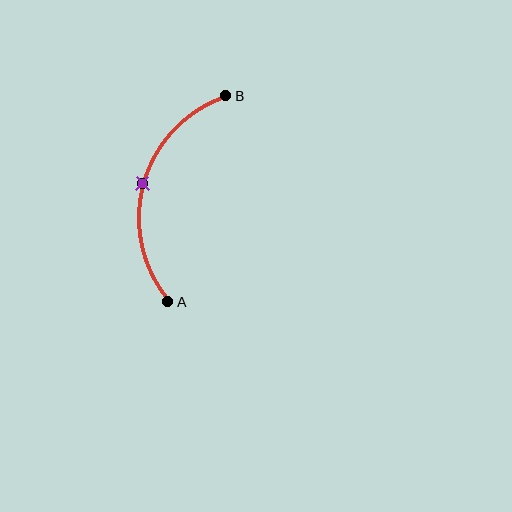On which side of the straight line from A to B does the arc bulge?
The arc bulges to the left of the straight line connecting A and B.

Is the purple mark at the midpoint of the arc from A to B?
Yes. The purple mark lies on the arc at equal arc-length from both A and B — it is the arc midpoint.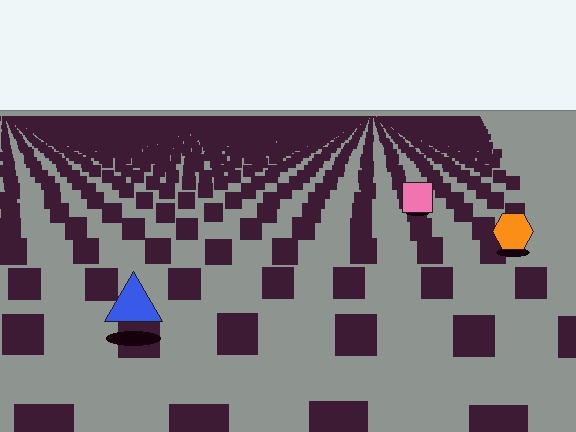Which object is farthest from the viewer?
The pink square is farthest from the viewer. It appears smaller and the ground texture around it is denser.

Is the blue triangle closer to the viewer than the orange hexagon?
Yes. The blue triangle is closer — you can tell from the texture gradient: the ground texture is coarser near it.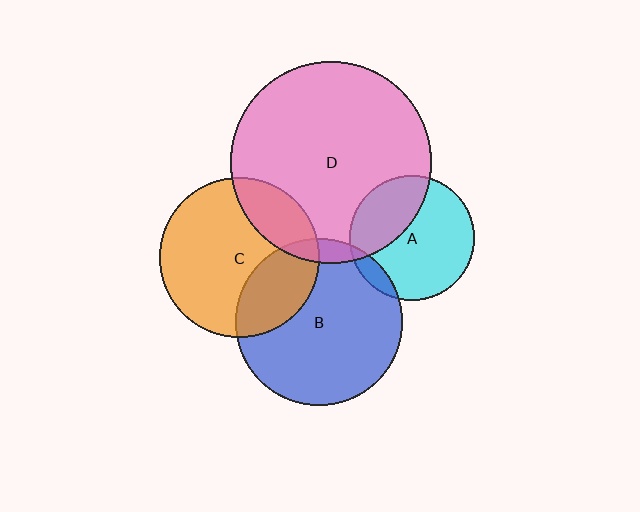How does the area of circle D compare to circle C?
Approximately 1.6 times.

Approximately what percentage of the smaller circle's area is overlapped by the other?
Approximately 5%.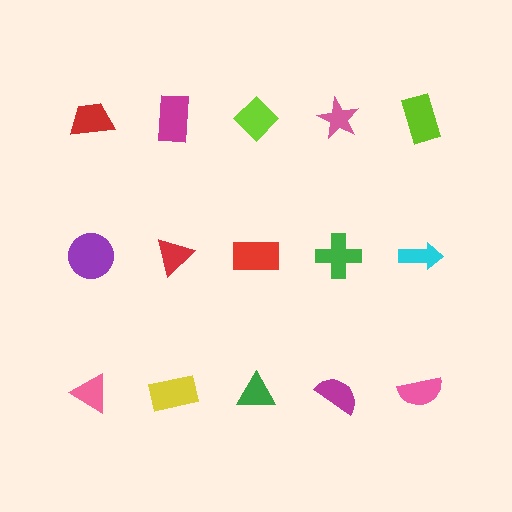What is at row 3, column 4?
A magenta semicircle.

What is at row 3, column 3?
A green triangle.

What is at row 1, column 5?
A lime rectangle.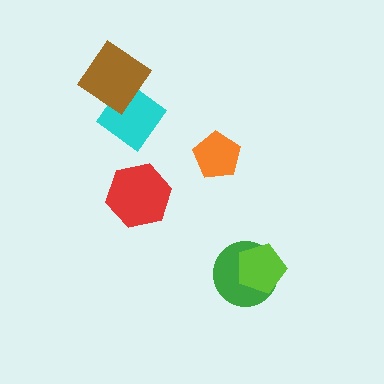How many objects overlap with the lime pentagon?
1 object overlaps with the lime pentagon.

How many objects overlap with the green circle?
1 object overlaps with the green circle.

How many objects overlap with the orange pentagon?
0 objects overlap with the orange pentagon.